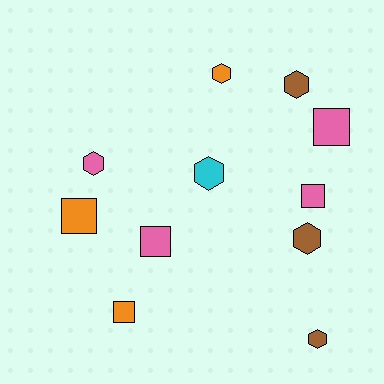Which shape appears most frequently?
Hexagon, with 6 objects.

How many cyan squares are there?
There are no cyan squares.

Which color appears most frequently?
Pink, with 4 objects.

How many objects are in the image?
There are 11 objects.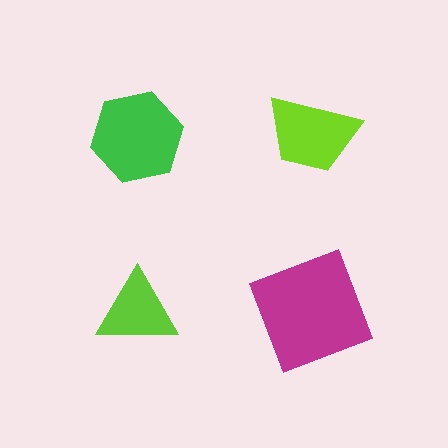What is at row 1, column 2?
A lime trapezoid.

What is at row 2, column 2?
A magenta square.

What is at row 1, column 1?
A green hexagon.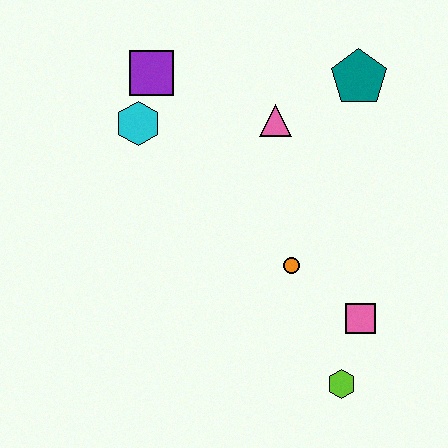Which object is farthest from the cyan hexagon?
The lime hexagon is farthest from the cyan hexagon.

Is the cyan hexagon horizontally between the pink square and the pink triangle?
No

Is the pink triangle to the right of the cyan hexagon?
Yes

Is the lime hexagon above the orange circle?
No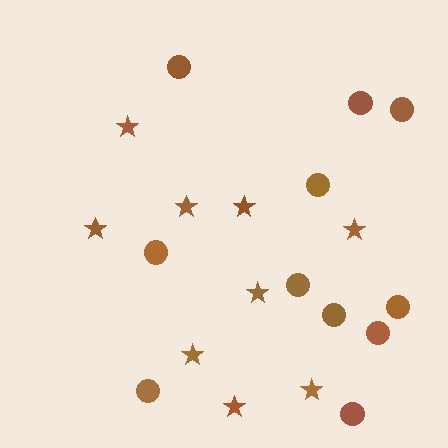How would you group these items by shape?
There are 2 groups: one group of stars (9) and one group of circles (11).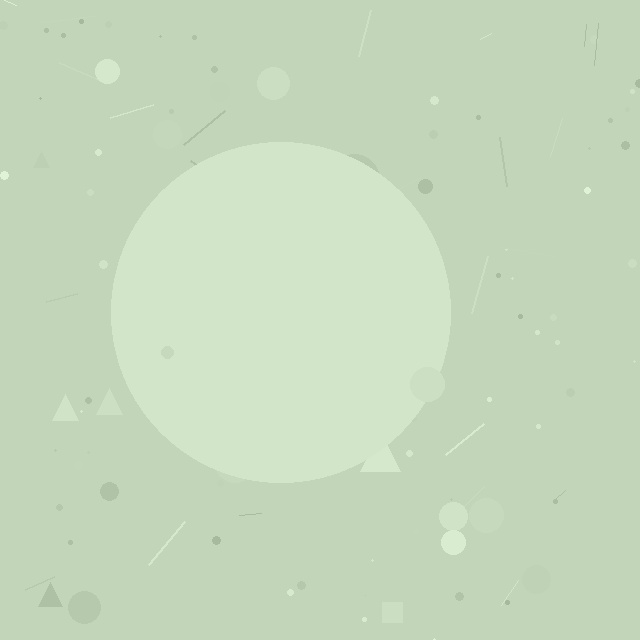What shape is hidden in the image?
A circle is hidden in the image.